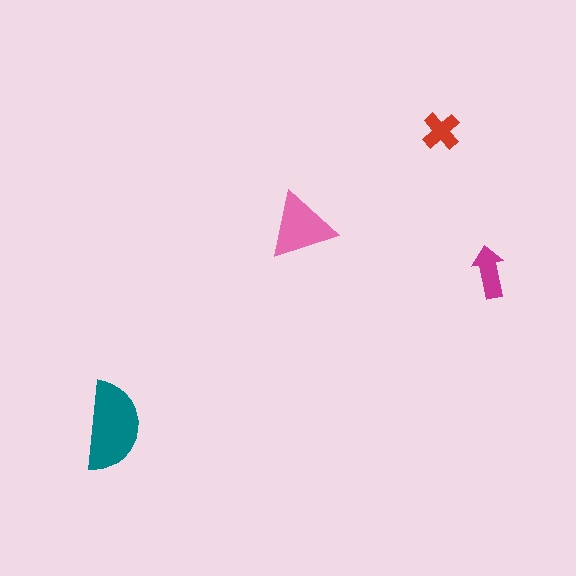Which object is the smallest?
The red cross.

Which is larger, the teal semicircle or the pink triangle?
The teal semicircle.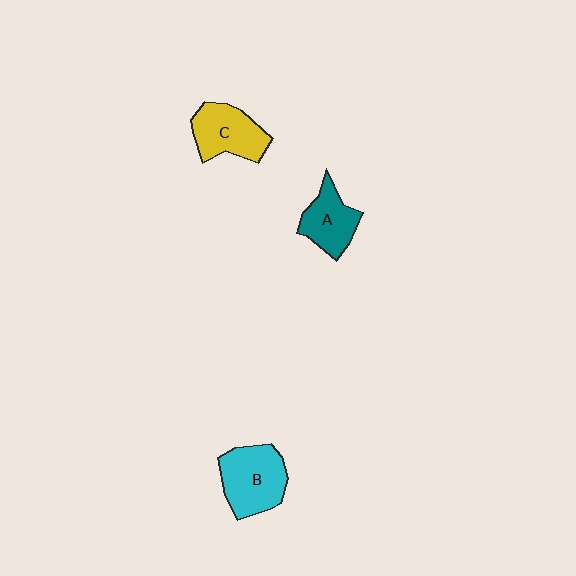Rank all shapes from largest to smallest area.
From largest to smallest: B (cyan), C (yellow), A (teal).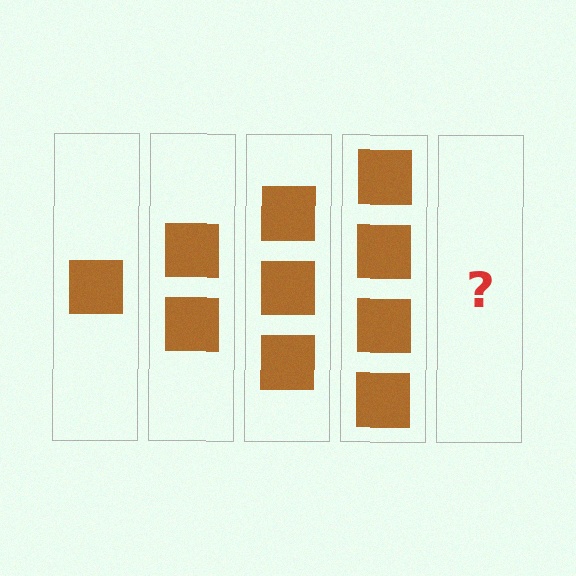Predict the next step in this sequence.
The next step is 5 squares.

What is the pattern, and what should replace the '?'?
The pattern is that each step adds one more square. The '?' should be 5 squares.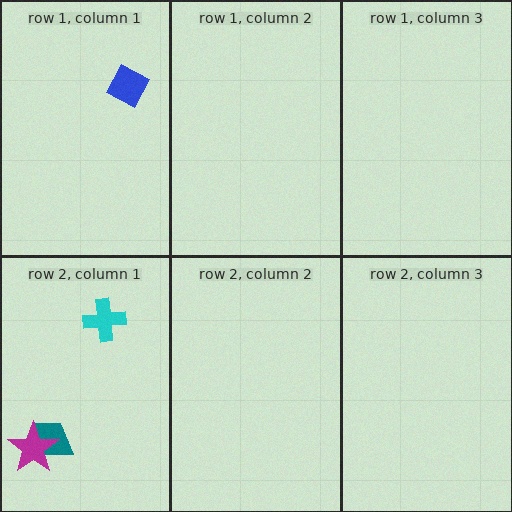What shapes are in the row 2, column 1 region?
The teal trapezoid, the cyan cross, the magenta star.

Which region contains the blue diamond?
The row 1, column 1 region.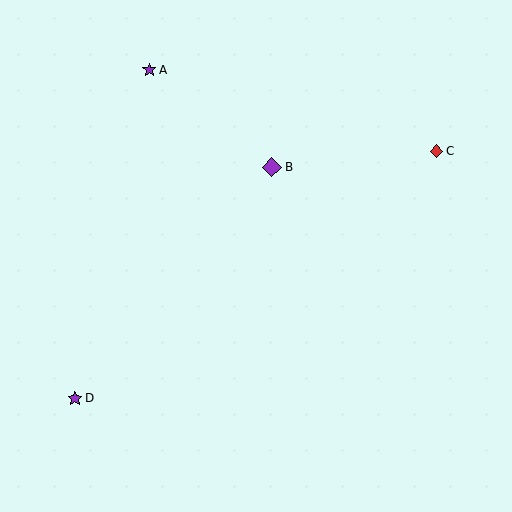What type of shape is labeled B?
Shape B is a purple diamond.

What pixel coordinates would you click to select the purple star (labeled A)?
Click at (149, 70) to select the purple star A.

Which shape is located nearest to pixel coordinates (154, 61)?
The purple star (labeled A) at (149, 70) is nearest to that location.